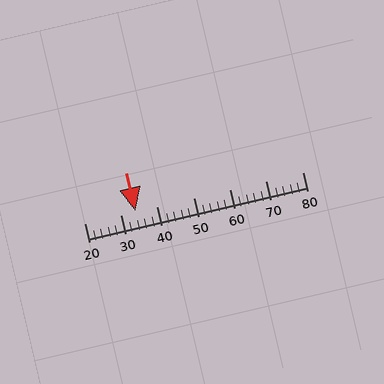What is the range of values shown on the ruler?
The ruler shows values from 20 to 80.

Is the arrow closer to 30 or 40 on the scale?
The arrow is closer to 30.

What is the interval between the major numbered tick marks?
The major tick marks are spaced 10 units apart.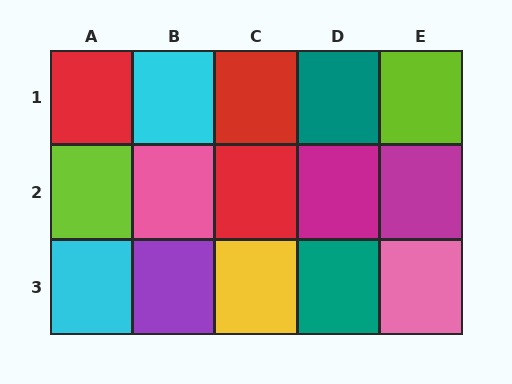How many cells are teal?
2 cells are teal.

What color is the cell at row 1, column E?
Lime.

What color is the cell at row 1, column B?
Cyan.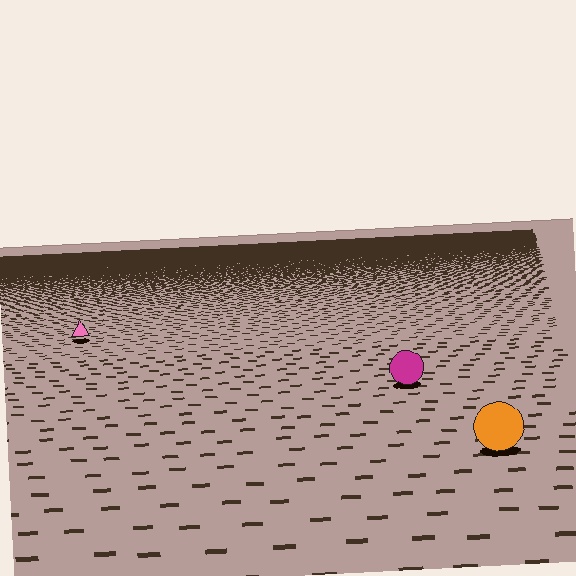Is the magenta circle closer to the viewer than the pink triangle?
Yes. The magenta circle is closer — you can tell from the texture gradient: the ground texture is coarser near it.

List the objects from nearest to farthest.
From nearest to farthest: the orange circle, the magenta circle, the pink triangle.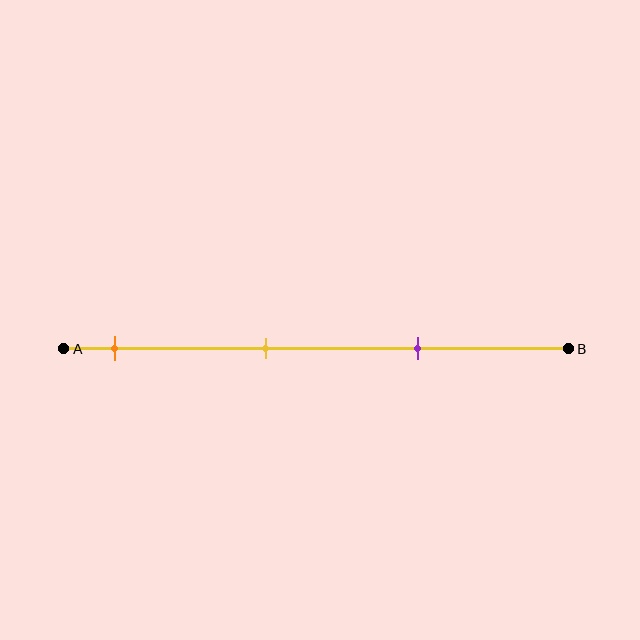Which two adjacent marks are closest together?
The yellow and purple marks are the closest adjacent pair.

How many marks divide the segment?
There are 3 marks dividing the segment.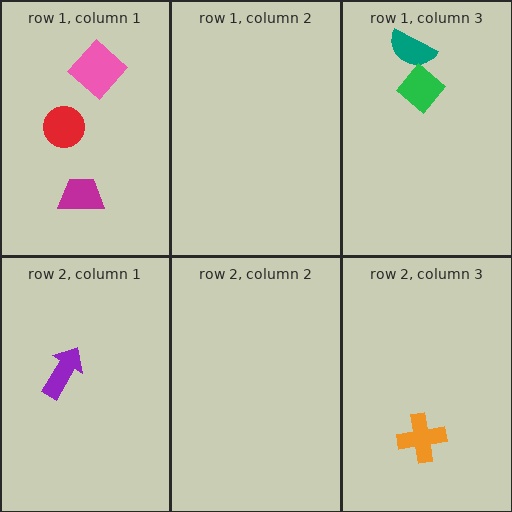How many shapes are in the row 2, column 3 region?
1.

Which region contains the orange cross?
The row 2, column 3 region.